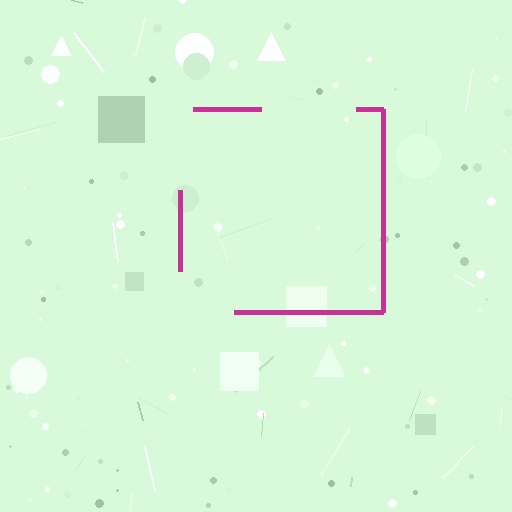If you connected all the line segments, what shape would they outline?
They would outline a square.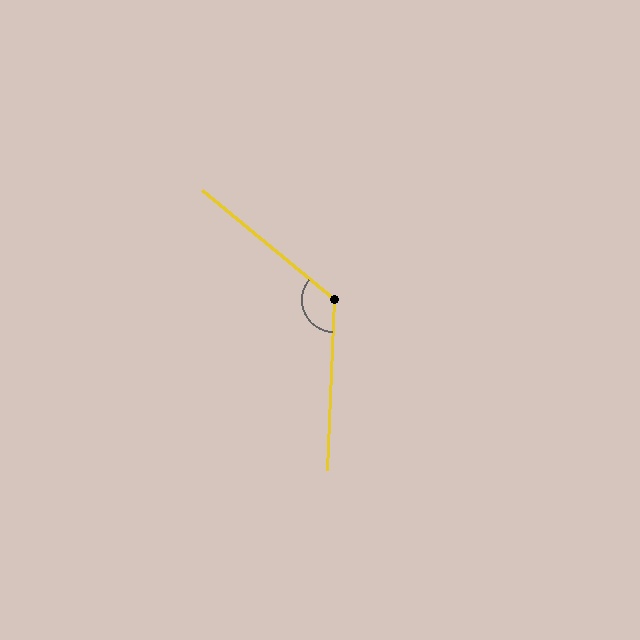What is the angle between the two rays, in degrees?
Approximately 127 degrees.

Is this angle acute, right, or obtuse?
It is obtuse.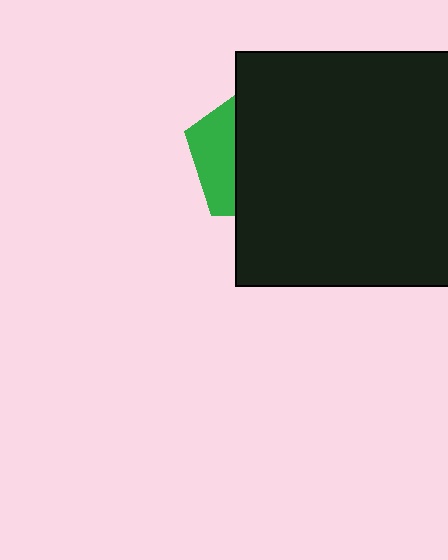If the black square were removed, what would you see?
You would see the complete green pentagon.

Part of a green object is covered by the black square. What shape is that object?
It is a pentagon.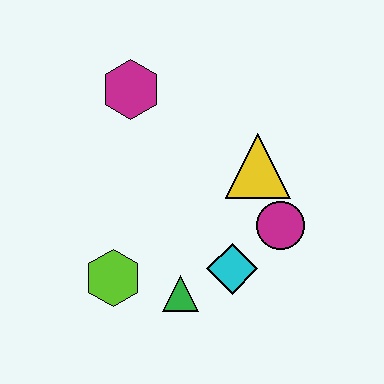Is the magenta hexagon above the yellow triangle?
Yes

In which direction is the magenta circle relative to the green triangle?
The magenta circle is to the right of the green triangle.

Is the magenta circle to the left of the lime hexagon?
No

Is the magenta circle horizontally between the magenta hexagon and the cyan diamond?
No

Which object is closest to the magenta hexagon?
The yellow triangle is closest to the magenta hexagon.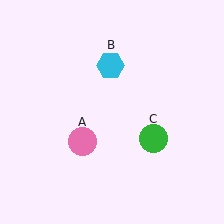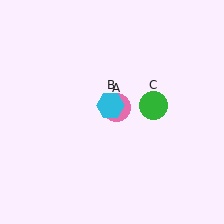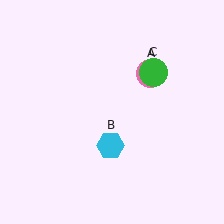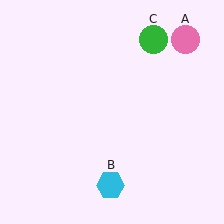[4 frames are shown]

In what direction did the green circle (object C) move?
The green circle (object C) moved up.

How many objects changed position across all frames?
3 objects changed position: pink circle (object A), cyan hexagon (object B), green circle (object C).